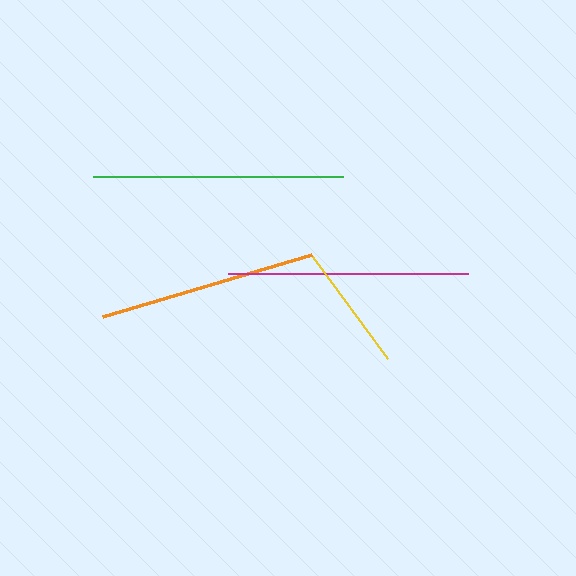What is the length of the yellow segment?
The yellow segment is approximately 126 pixels long.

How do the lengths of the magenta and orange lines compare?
The magenta and orange lines are approximately the same length.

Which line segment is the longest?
The green line is the longest at approximately 250 pixels.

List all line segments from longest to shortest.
From longest to shortest: green, magenta, orange, yellow.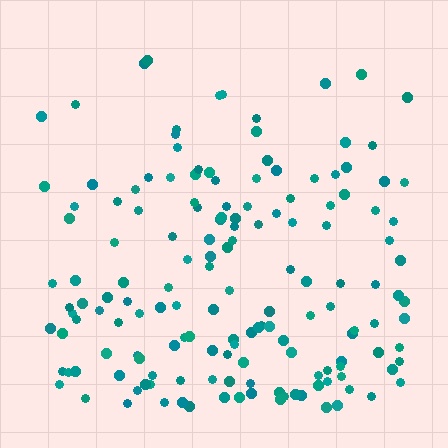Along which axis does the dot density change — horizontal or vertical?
Vertical.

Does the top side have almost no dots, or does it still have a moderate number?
Still a moderate number, just noticeably fewer than the bottom.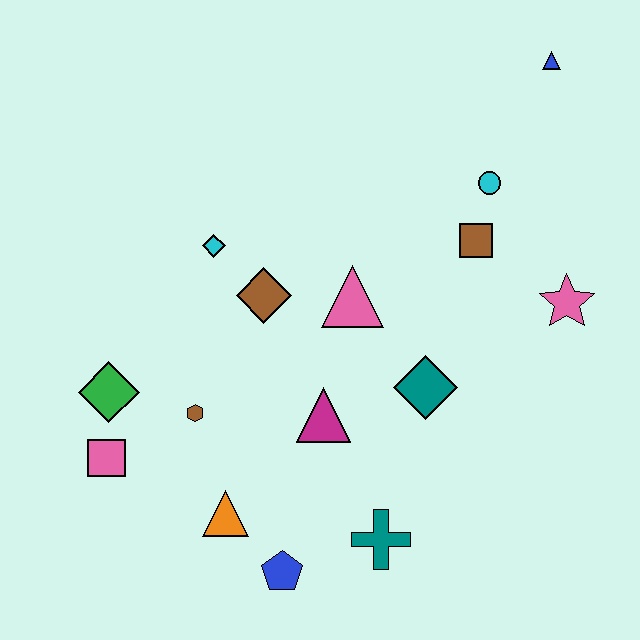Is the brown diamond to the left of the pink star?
Yes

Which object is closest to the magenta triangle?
The teal diamond is closest to the magenta triangle.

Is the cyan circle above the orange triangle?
Yes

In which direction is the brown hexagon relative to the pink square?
The brown hexagon is to the right of the pink square.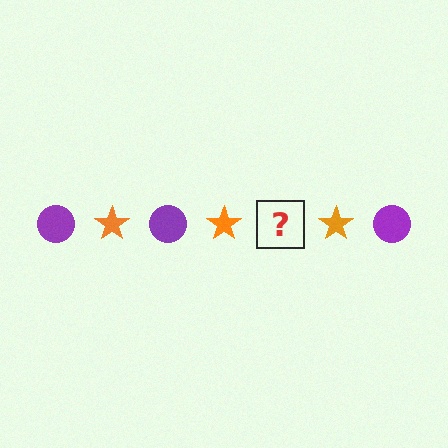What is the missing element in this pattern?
The missing element is a purple circle.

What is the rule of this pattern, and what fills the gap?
The rule is that the pattern alternates between purple circle and orange star. The gap should be filled with a purple circle.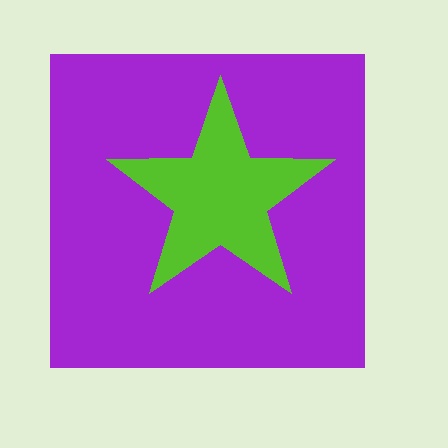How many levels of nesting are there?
2.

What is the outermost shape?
The purple square.